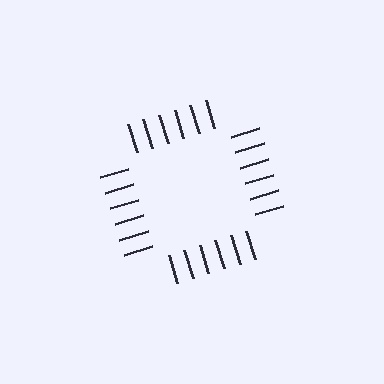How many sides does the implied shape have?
4 sides — the line-ends trace a square.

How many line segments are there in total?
24 — 6 along each of the 4 edges.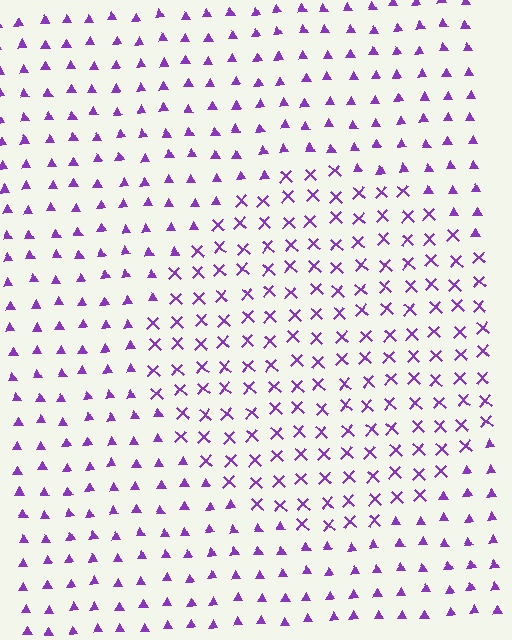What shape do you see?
I see a circle.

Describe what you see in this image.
The image is filled with small purple elements arranged in a uniform grid. A circle-shaped region contains X marks, while the surrounding area contains triangles. The boundary is defined purely by the change in element shape.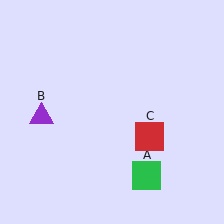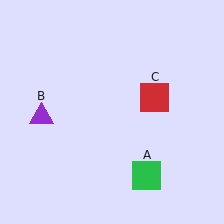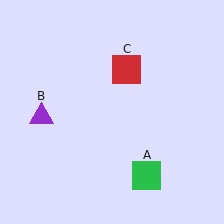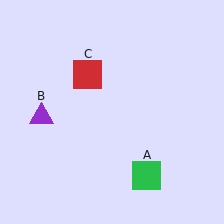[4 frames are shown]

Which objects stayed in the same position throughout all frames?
Green square (object A) and purple triangle (object B) remained stationary.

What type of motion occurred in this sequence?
The red square (object C) rotated counterclockwise around the center of the scene.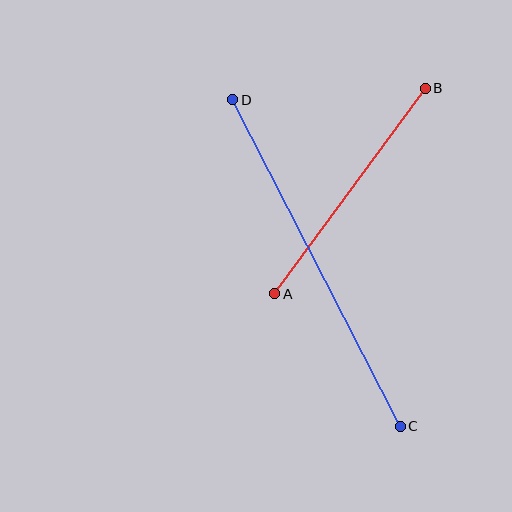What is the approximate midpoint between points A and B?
The midpoint is at approximately (350, 191) pixels.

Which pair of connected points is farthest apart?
Points C and D are farthest apart.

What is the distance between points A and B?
The distance is approximately 255 pixels.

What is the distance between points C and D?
The distance is approximately 367 pixels.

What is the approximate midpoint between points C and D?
The midpoint is at approximately (316, 263) pixels.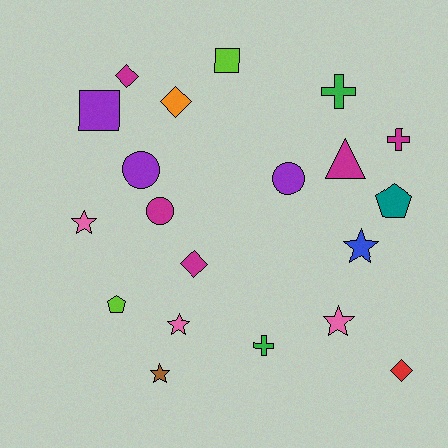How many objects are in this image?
There are 20 objects.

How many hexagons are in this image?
There are no hexagons.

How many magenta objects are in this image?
There are 5 magenta objects.